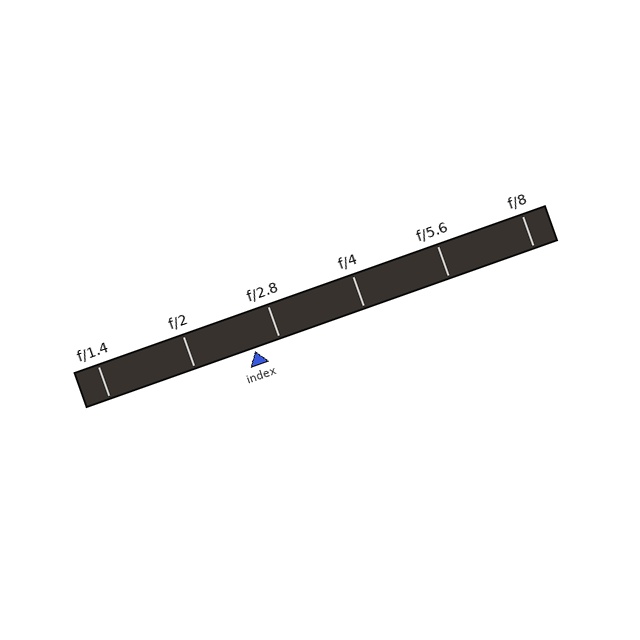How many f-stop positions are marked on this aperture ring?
There are 6 f-stop positions marked.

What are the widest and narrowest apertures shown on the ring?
The widest aperture shown is f/1.4 and the narrowest is f/8.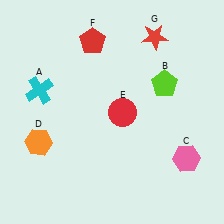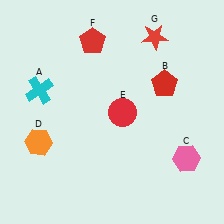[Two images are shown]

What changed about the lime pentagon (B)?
In Image 1, B is lime. In Image 2, it changed to red.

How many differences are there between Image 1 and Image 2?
There is 1 difference between the two images.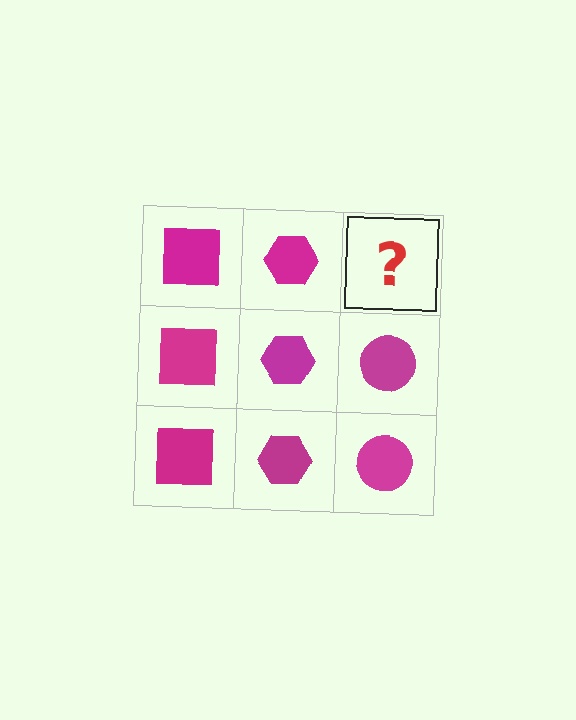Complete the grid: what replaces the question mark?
The question mark should be replaced with a magenta circle.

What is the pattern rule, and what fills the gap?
The rule is that each column has a consistent shape. The gap should be filled with a magenta circle.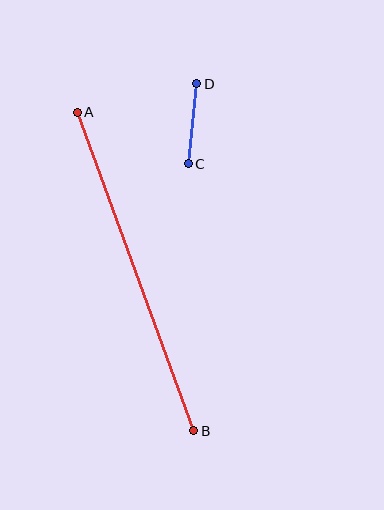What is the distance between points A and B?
The distance is approximately 339 pixels.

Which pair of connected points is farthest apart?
Points A and B are farthest apart.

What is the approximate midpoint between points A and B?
The midpoint is at approximately (135, 272) pixels.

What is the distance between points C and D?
The distance is approximately 81 pixels.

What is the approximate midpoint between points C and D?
The midpoint is at approximately (192, 124) pixels.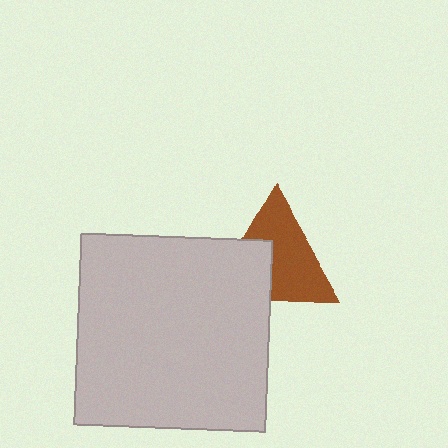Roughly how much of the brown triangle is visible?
About half of it is visible (roughly 63%).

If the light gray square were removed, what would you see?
You would see the complete brown triangle.